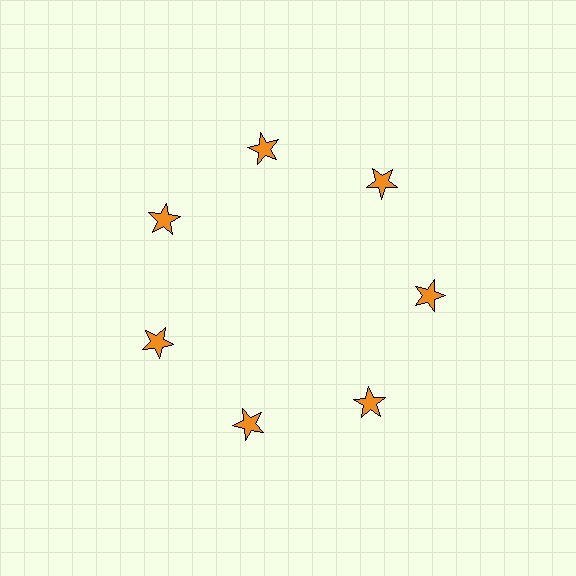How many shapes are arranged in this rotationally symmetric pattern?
There are 7 shapes, arranged in 7 groups of 1.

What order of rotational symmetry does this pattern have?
This pattern has 7-fold rotational symmetry.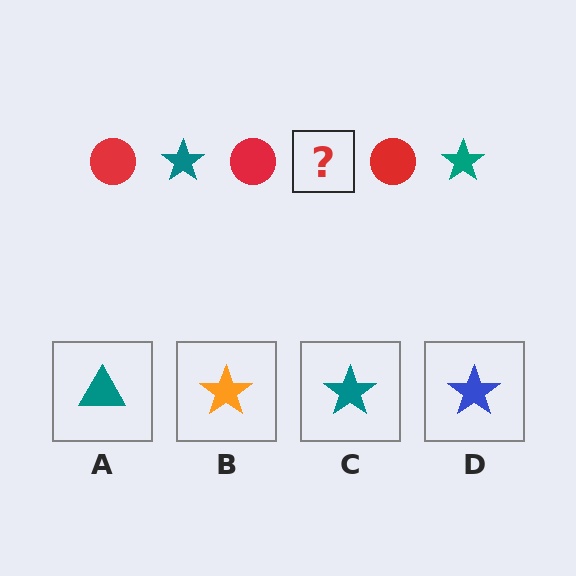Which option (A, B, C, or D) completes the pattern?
C.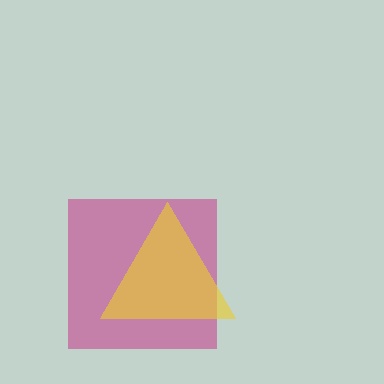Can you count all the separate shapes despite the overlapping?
Yes, there are 2 separate shapes.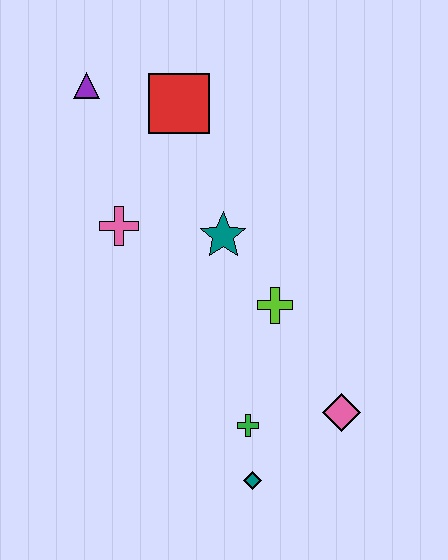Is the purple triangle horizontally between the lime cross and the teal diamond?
No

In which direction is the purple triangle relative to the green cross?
The purple triangle is above the green cross.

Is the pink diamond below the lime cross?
Yes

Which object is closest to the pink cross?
The teal star is closest to the pink cross.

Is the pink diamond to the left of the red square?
No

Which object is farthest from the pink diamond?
The purple triangle is farthest from the pink diamond.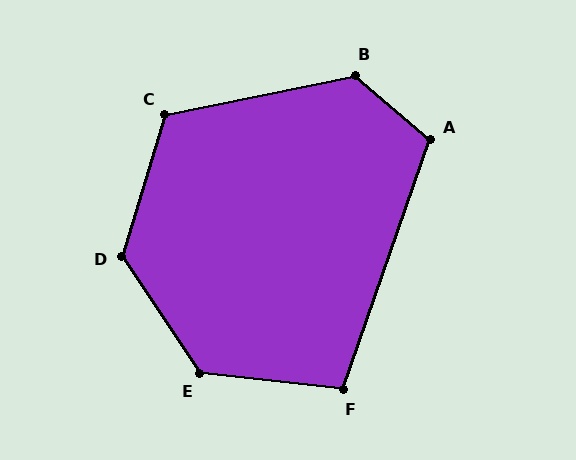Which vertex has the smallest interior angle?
F, at approximately 103 degrees.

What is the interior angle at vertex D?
Approximately 129 degrees (obtuse).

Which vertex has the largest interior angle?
E, at approximately 130 degrees.